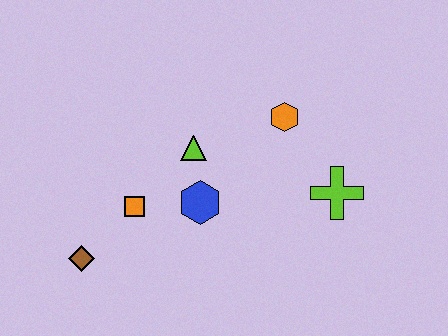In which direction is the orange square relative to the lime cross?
The orange square is to the left of the lime cross.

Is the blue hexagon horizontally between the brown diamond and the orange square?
No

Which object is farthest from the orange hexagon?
The brown diamond is farthest from the orange hexagon.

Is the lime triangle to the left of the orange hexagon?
Yes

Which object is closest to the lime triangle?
The blue hexagon is closest to the lime triangle.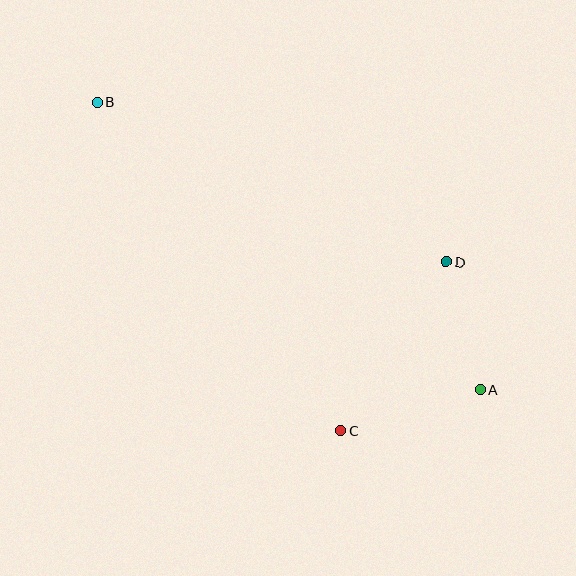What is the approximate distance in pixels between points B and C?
The distance between B and C is approximately 409 pixels.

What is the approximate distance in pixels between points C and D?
The distance between C and D is approximately 199 pixels.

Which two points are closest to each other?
Points A and D are closest to each other.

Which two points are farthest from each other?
Points A and B are farthest from each other.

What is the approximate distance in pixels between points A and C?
The distance between A and C is approximately 145 pixels.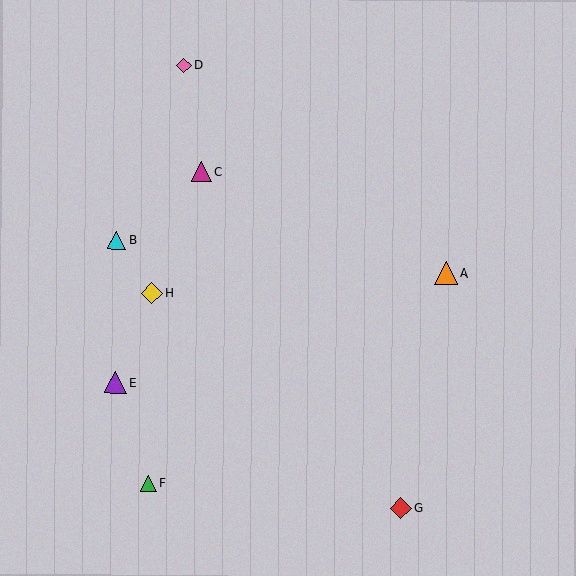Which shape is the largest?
The orange triangle (labeled A) is the largest.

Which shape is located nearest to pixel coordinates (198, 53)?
The pink diamond (labeled D) at (184, 65) is nearest to that location.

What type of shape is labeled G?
Shape G is a red diamond.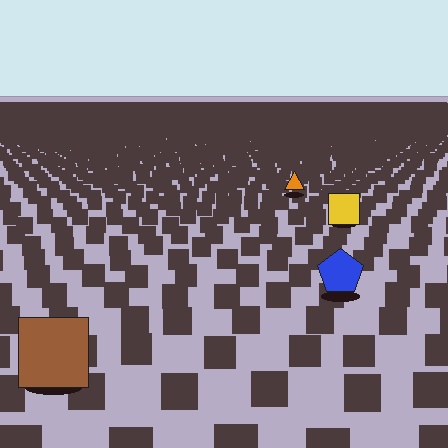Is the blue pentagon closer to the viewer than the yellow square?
Yes. The blue pentagon is closer — you can tell from the texture gradient: the ground texture is coarser near it.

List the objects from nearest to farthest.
From nearest to farthest: the brown square, the blue pentagon, the yellow square, the orange triangle.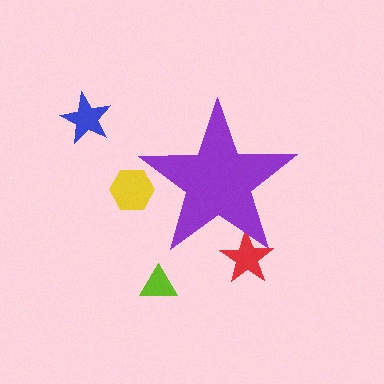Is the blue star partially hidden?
No, the blue star is fully visible.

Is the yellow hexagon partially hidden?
Yes, the yellow hexagon is partially hidden behind the purple star.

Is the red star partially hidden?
Yes, the red star is partially hidden behind the purple star.